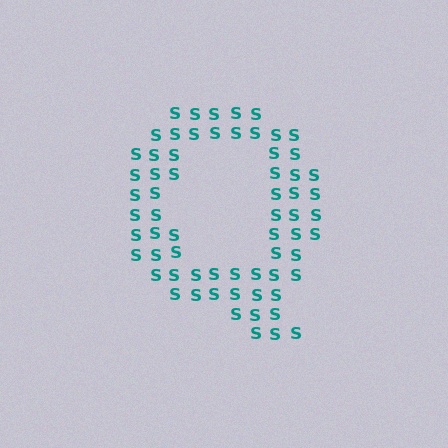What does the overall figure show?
The overall figure shows the letter Q.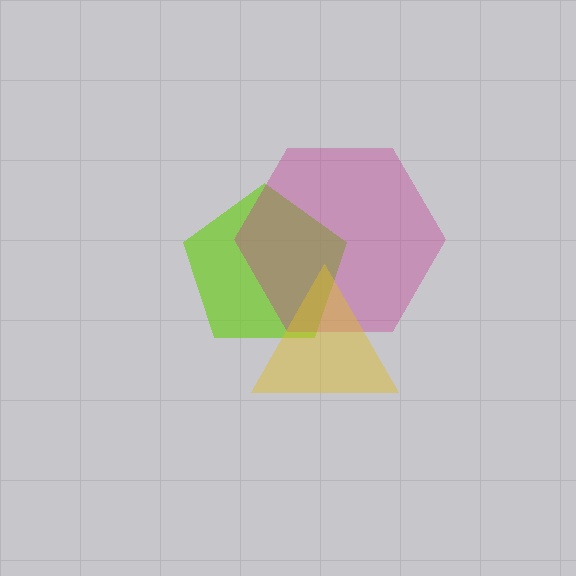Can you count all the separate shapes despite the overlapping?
Yes, there are 3 separate shapes.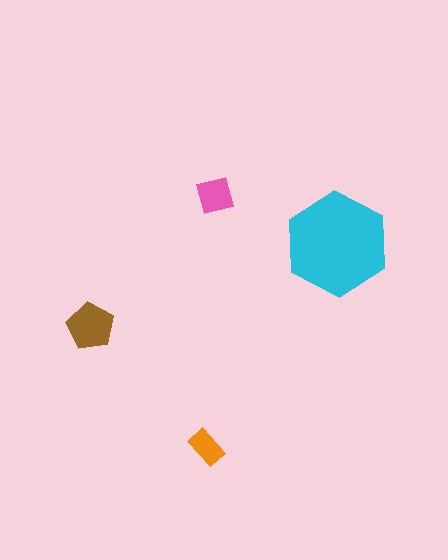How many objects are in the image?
There are 4 objects in the image.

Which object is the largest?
The cyan hexagon.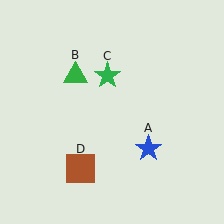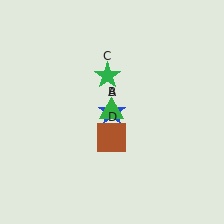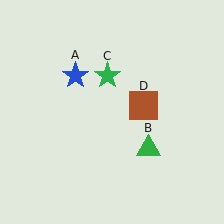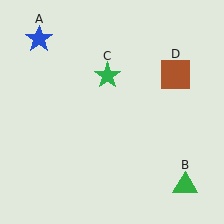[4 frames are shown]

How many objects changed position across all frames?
3 objects changed position: blue star (object A), green triangle (object B), brown square (object D).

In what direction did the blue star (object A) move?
The blue star (object A) moved up and to the left.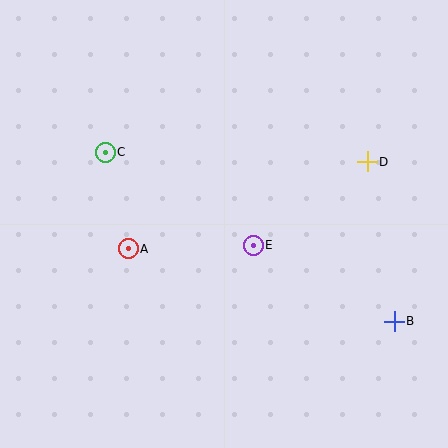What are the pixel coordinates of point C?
Point C is at (105, 152).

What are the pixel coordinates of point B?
Point B is at (394, 321).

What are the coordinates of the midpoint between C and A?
The midpoint between C and A is at (117, 200).